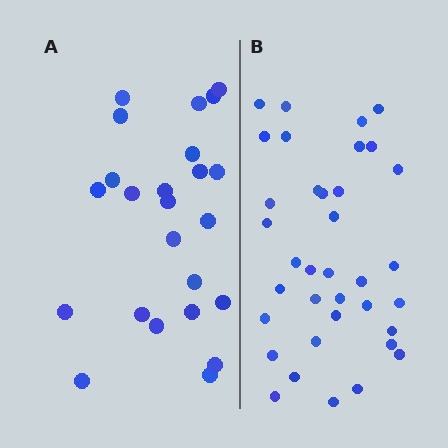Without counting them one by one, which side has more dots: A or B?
Region B (the right region) has more dots.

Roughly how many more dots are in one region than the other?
Region B has roughly 12 or so more dots than region A.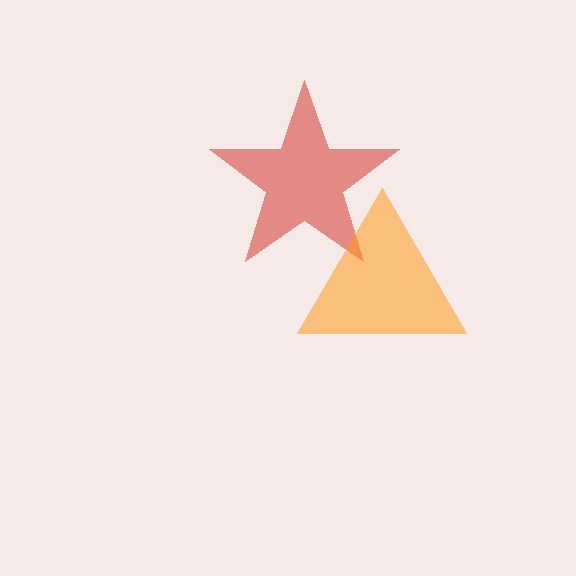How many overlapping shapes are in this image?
There are 2 overlapping shapes in the image.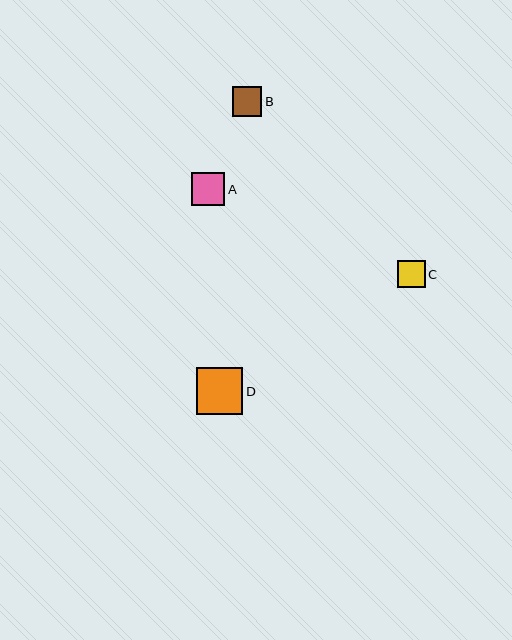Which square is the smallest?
Square C is the smallest with a size of approximately 28 pixels.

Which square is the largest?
Square D is the largest with a size of approximately 46 pixels.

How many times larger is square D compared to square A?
Square D is approximately 1.4 times the size of square A.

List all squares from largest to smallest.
From largest to smallest: D, A, B, C.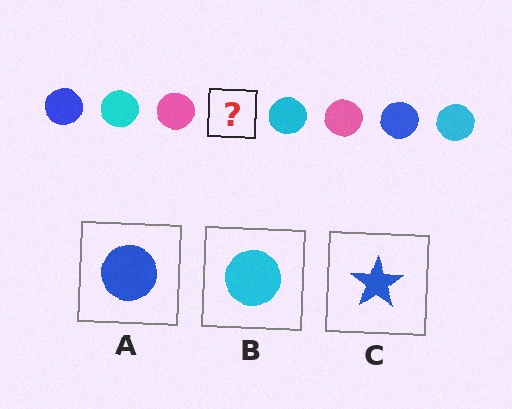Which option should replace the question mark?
Option A.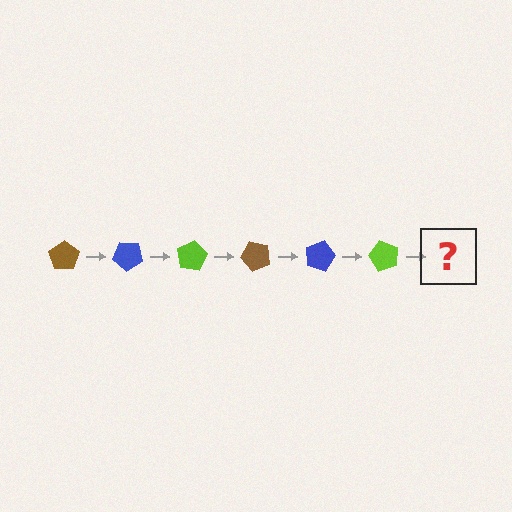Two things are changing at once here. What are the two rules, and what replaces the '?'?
The two rules are that it rotates 40 degrees each step and the color cycles through brown, blue, and lime. The '?' should be a brown pentagon, rotated 240 degrees from the start.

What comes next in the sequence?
The next element should be a brown pentagon, rotated 240 degrees from the start.